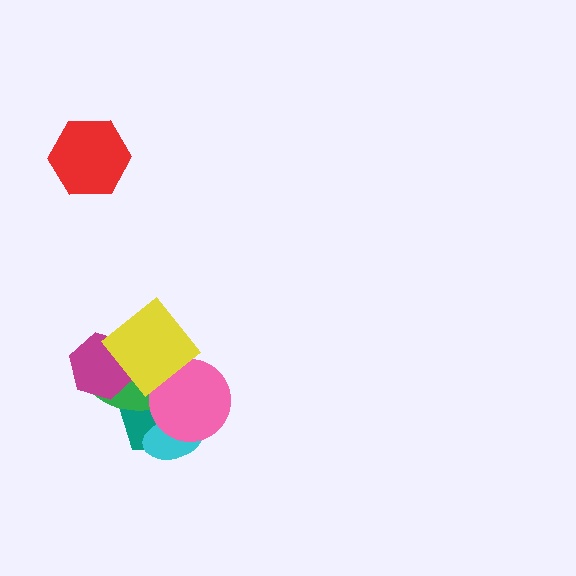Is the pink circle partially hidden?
Yes, it is partially covered by another shape.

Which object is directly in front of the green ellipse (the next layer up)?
The magenta hexagon is directly in front of the green ellipse.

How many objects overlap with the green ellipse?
4 objects overlap with the green ellipse.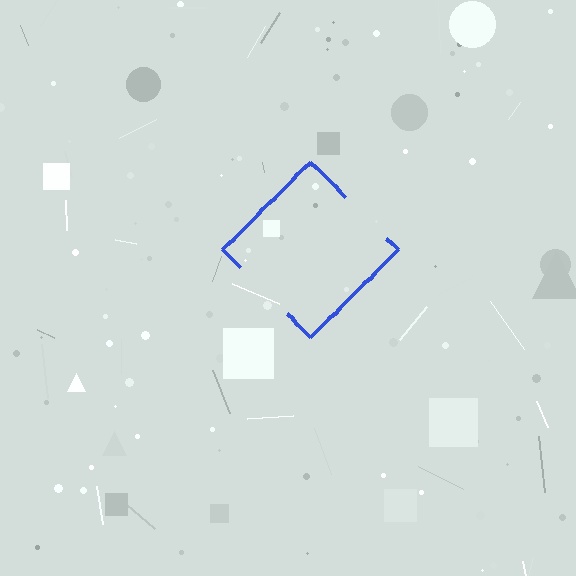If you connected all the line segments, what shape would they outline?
They would outline a diamond.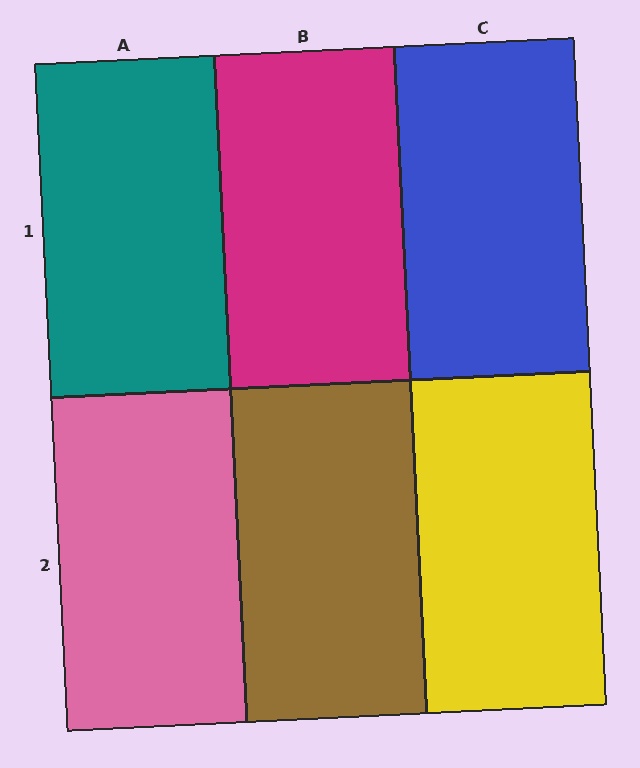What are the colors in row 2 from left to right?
Pink, brown, yellow.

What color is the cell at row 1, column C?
Blue.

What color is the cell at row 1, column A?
Teal.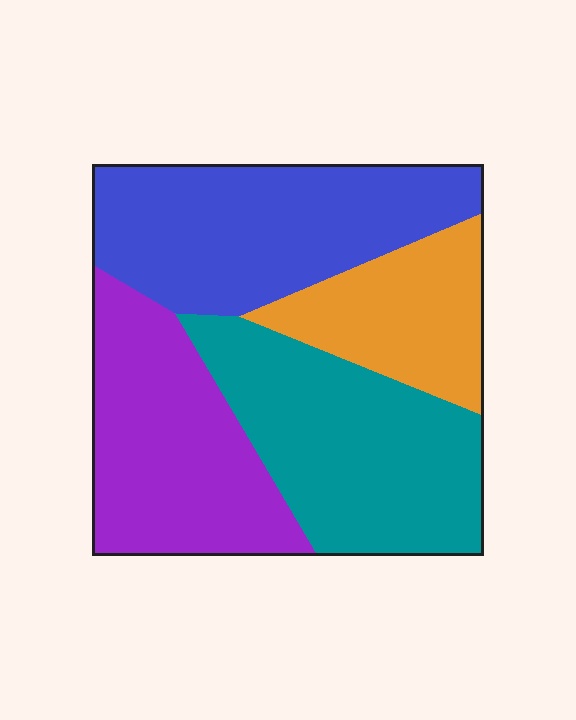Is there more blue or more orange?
Blue.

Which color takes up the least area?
Orange, at roughly 15%.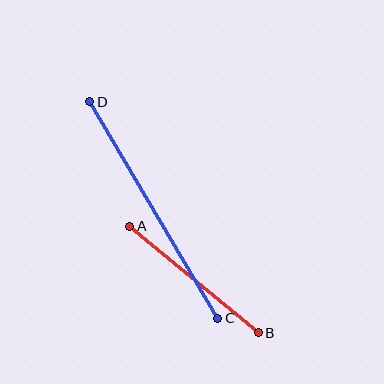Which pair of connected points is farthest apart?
Points C and D are farthest apart.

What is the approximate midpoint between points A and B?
The midpoint is at approximately (194, 280) pixels.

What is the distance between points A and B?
The distance is approximately 167 pixels.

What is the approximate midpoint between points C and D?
The midpoint is at approximately (154, 210) pixels.